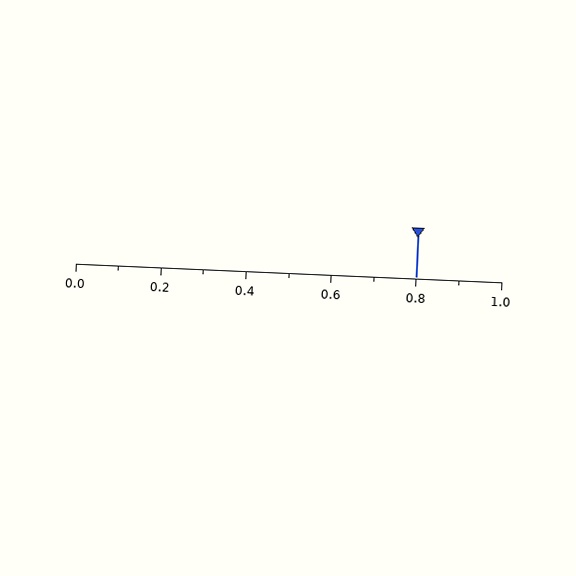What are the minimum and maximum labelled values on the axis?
The axis runs from 0.0 to 1.0.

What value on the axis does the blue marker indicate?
The marker indicates approximately 0.8.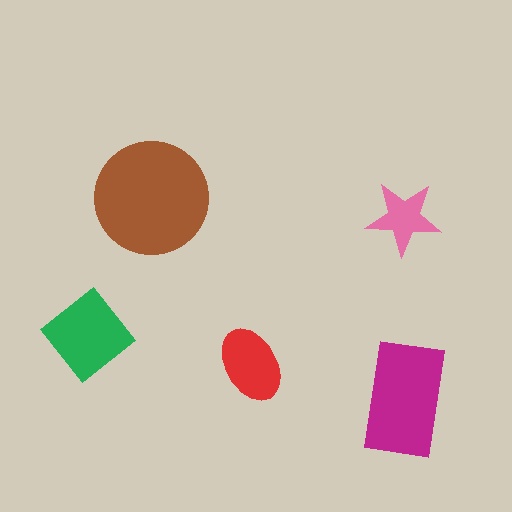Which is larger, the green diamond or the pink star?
The green diamond.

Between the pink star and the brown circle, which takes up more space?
The brown circle.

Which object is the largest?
The brown circle.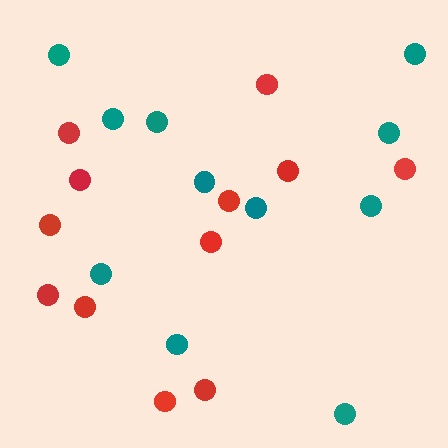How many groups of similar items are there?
There are 2 groups: one group of red circles (12) and one group of teal circles (11).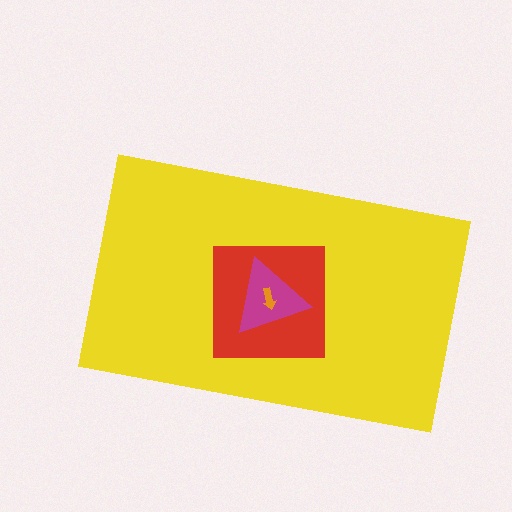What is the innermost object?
The orange arrow.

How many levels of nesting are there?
4.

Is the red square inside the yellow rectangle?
Yes.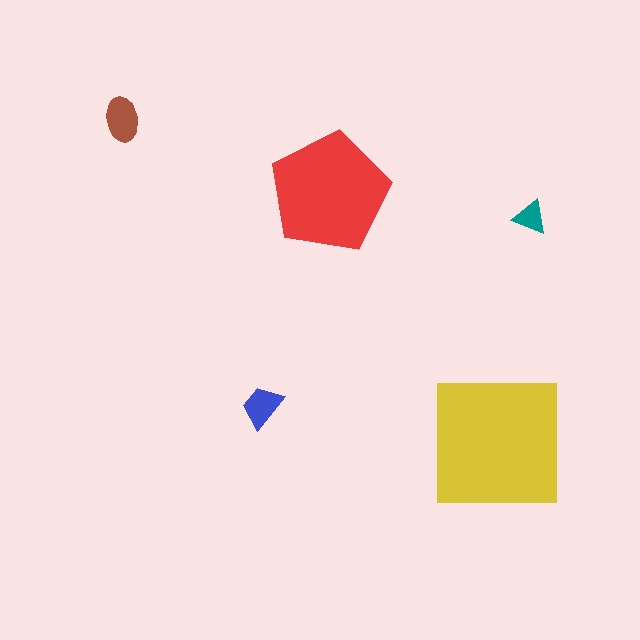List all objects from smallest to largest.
The teal triangle, the blue trapezoid, the brown ellipse, the red pentagon, the yellow square.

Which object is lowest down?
The yellow square is bottommost.